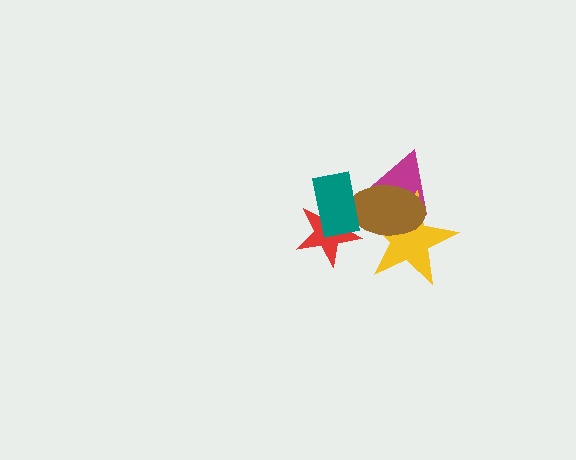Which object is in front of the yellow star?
The brown ellipse is in front of the yellow star.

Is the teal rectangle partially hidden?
No, no other shape covers it.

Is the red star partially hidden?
Yes, it is partially covered by another shape.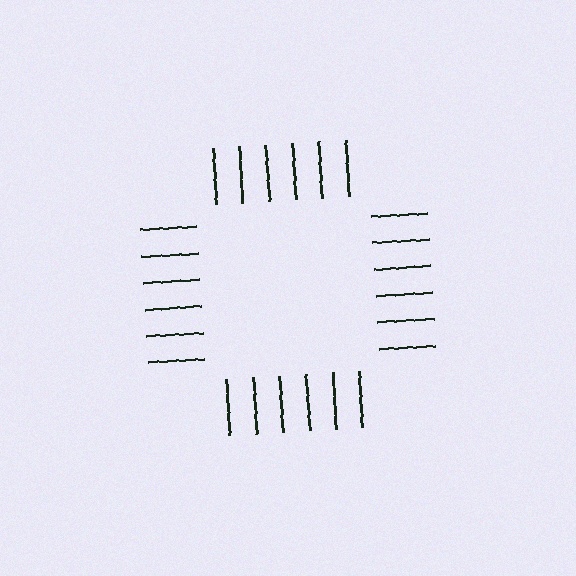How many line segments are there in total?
24 — 6 along each of the 4 edges.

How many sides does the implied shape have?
4 sides — the line-ends trace a square.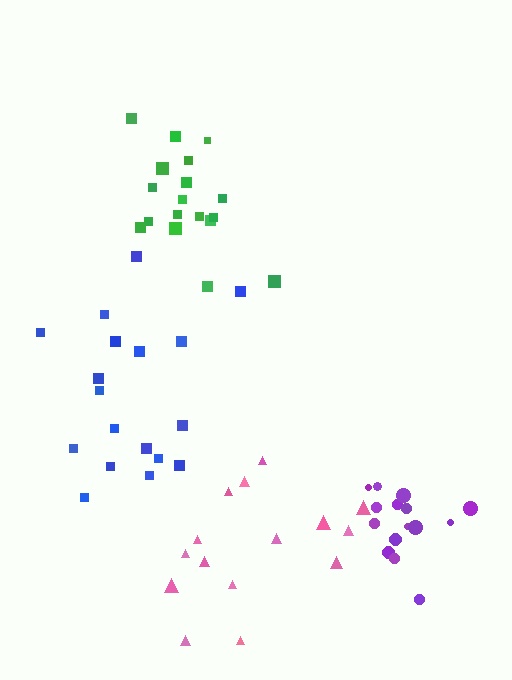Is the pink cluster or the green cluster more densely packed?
Green.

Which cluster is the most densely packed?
Purple.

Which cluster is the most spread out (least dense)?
Pink.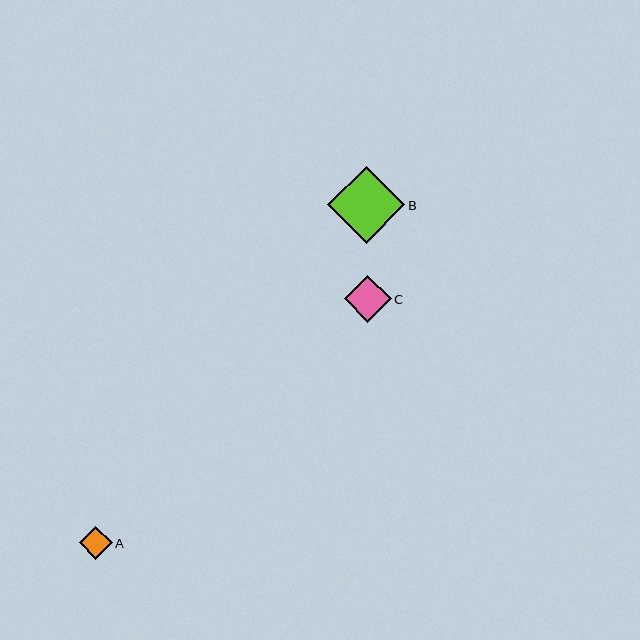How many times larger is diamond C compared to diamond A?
Diamond C is approximately 1.4 times the size of diamond A.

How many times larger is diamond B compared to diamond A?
Diamond B is approximately 2.4 times the size of diamond A.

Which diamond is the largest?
Diamond B is the largest with a size of approximately 78 pixels.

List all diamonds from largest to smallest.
From largest to smallest: B, C, A.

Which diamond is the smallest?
Diamond A is the smallest with a size of approximately 33 pixels.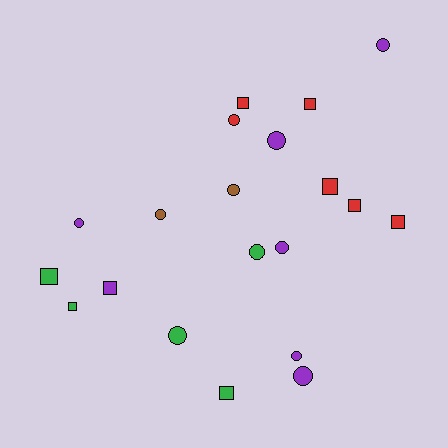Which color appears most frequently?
Purple, with 7 objects.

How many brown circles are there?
There are 2 brown circles.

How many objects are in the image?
There are 20 objects.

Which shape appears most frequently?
Circle, with 11 objects.